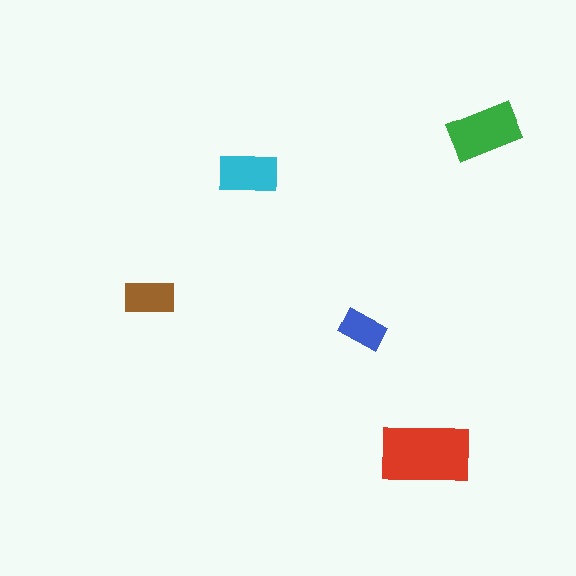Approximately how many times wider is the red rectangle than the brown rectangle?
About 2 times wider.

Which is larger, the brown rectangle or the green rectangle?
The green one.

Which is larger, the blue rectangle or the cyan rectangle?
The cyan one.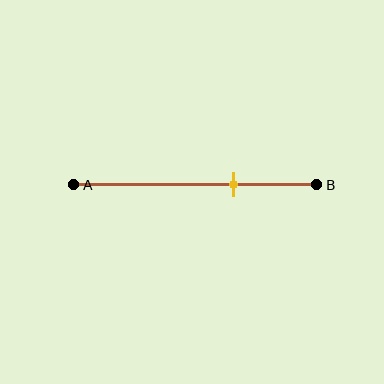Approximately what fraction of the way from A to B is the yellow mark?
The yellow mark is approximately 65% of the way from A to B.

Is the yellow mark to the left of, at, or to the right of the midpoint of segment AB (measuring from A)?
The yellow mark is to the right of the midpoint of segment AB.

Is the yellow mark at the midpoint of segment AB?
No, the mark is at about 65% from A, not at the 50% midpoint.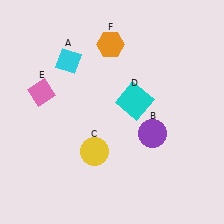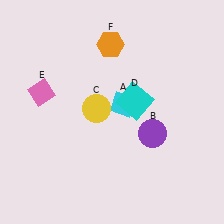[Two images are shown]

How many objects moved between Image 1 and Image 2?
2 objects moved between the two images.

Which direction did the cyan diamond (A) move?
The cyan diamond (A) moved right.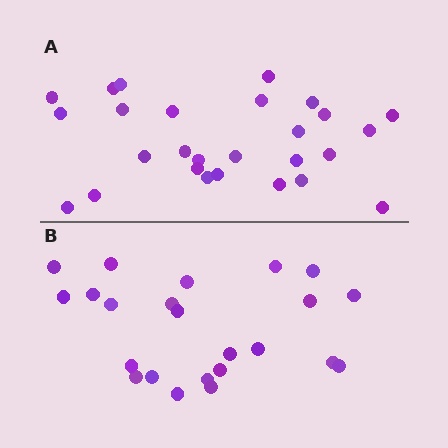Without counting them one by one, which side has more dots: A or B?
Region A (the top region) has more dots.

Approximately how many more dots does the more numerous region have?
Region A has about 4 more dots than region B.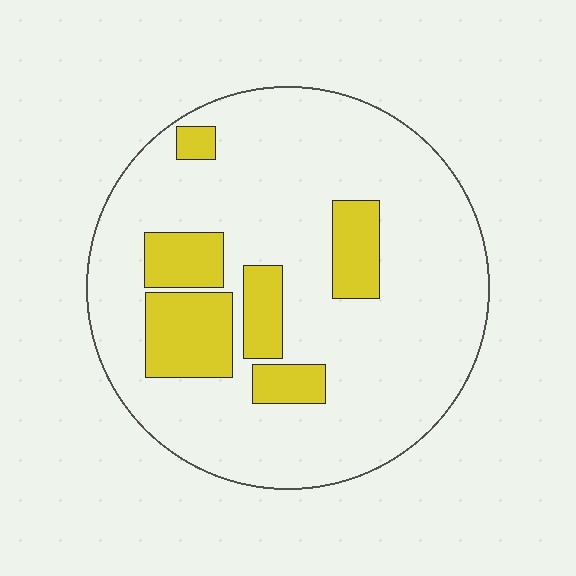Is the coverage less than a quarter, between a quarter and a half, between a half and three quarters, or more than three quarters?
Less than a quarter.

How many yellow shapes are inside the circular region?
6.